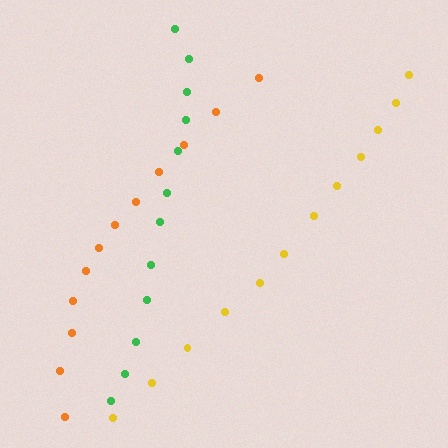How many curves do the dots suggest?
There are 3 distinct paths.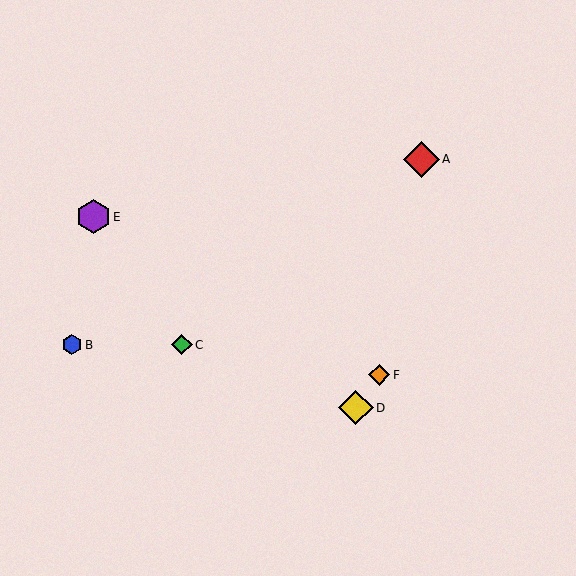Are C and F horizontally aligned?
No, C is at y≈345 and F is at y≈375.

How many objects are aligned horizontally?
2 objects (B, C) are aligned horizontally.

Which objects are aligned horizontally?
Objects B, C are aligned horizontally.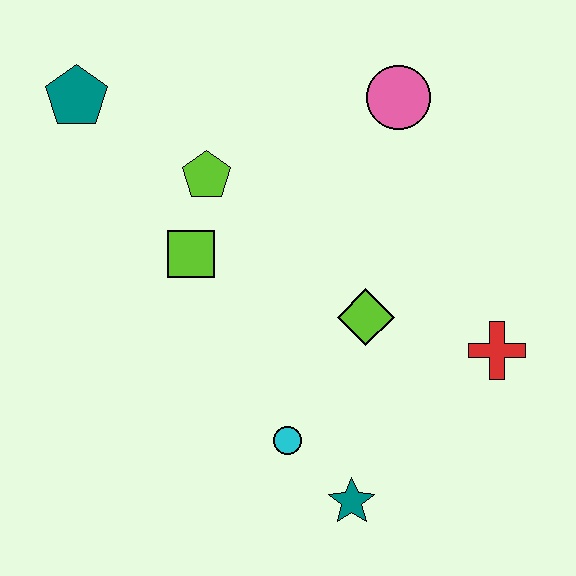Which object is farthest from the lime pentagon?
The teal star is farthest from the lime pentagon.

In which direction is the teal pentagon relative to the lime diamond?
The teal pentagon is to the left of the lime diamond.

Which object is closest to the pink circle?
The lime pentagon is closest to the pink circle.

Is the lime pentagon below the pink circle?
Yes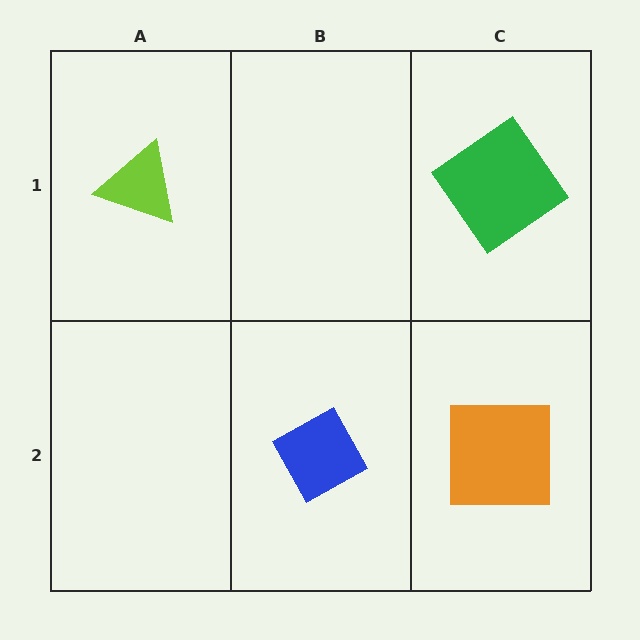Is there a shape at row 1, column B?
No, that cell is empty.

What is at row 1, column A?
A lime triangle.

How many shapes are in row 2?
2 shapes.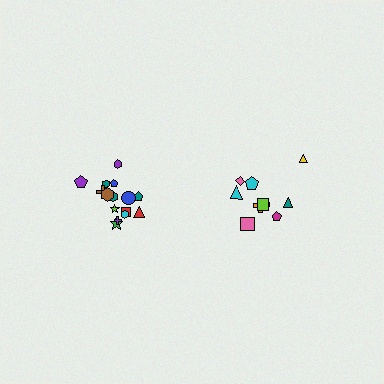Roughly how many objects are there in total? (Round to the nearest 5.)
Roughly 25 objects in total.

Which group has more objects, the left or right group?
The left group.